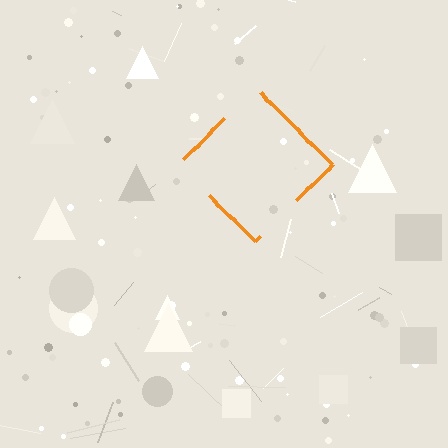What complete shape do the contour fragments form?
The contour fragments form a diamond.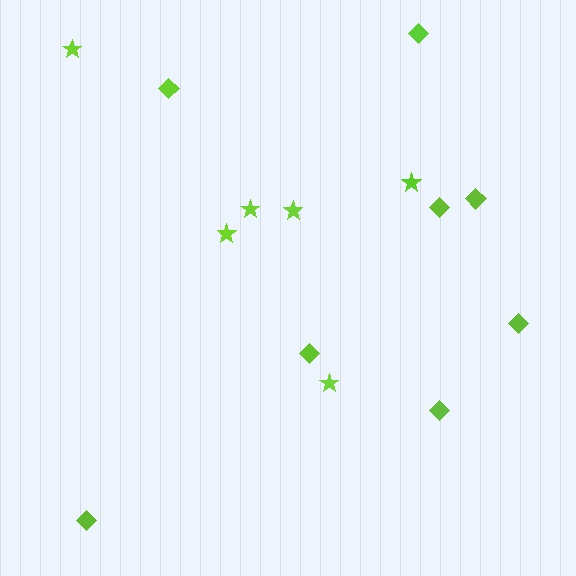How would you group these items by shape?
There are 2 groups: one group of diamonds (8) and one group of stars (6).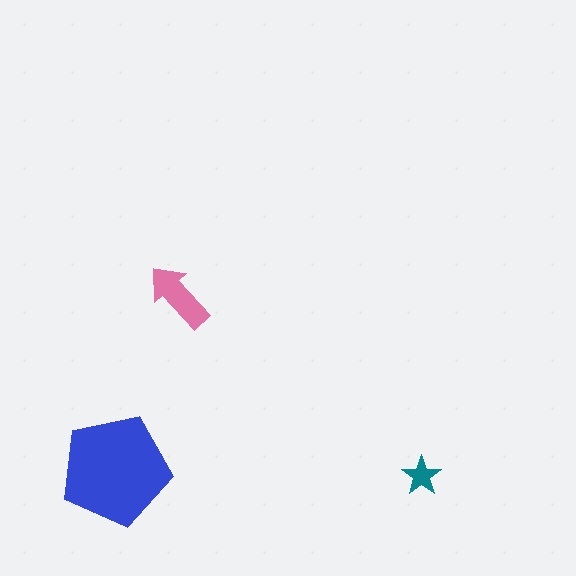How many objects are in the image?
There are 3 objects in the image.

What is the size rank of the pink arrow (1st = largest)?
2nd.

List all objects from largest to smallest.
The blue pentagon, the pink arrow, the teal star.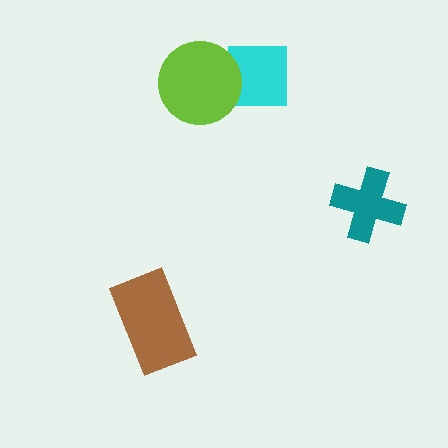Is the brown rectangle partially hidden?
No, no other shape covers it.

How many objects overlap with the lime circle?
1 object overlaps with the lime circle.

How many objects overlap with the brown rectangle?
0 objects overlap with the brown rectangle.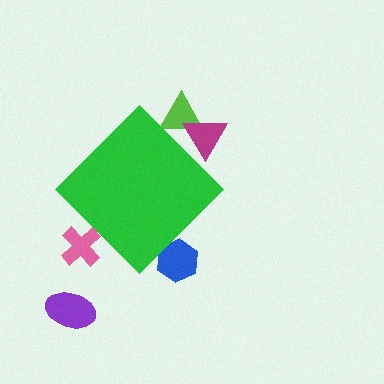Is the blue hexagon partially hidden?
Yes, the blue hexagon is partially hidden behind the green diamond.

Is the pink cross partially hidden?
Yes, the pink cross is partially hidden behind the green diamond.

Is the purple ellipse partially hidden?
No, the purple ellipse is fully visible.